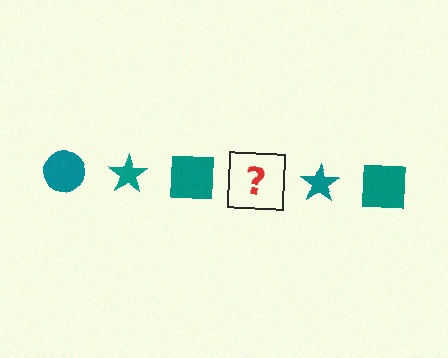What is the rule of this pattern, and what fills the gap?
The rule is that the pattern cycles through circle, star, square shapes in teal. The gap should be filled with a teal circle.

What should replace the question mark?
The question mark should be replaced with a teal circle.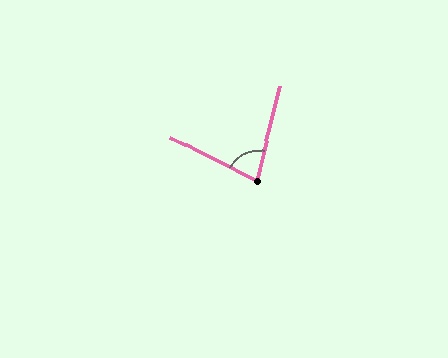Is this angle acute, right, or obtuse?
It is acute.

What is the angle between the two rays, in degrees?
Approximately 77 degrees.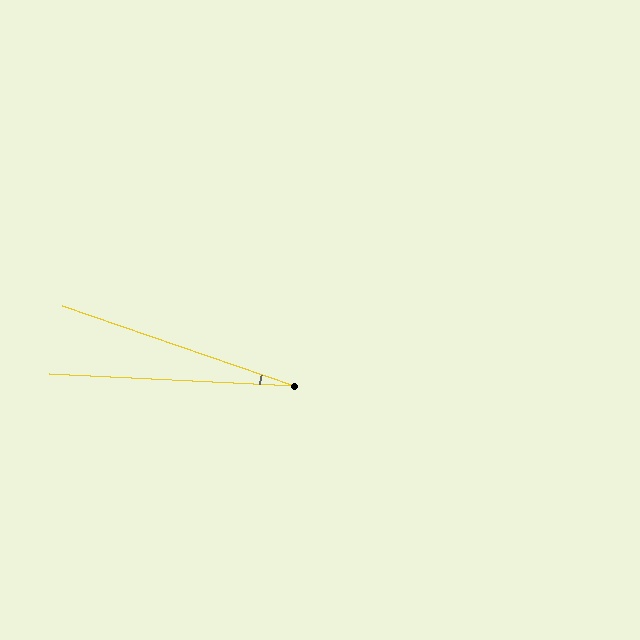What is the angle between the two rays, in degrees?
Approximately 16 degrees.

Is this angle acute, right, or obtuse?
It is acute.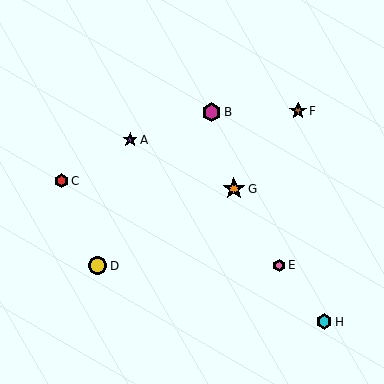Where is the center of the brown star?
The center of the brown star is at (298, 111).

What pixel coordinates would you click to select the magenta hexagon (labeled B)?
Click at (211, 112) to select the magenta hexagon B.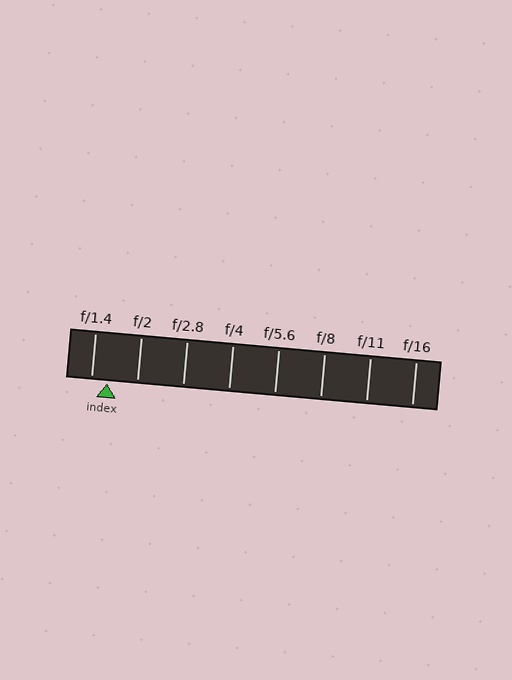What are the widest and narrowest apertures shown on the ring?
The widest aperture shown is f/1.4 and the narrowest is f/16.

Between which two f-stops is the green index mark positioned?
The index mark is between f/1.4 and f/2.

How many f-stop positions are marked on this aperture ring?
There are 8 f-stop positions marked.